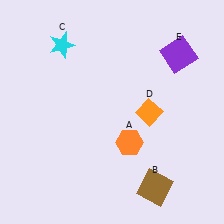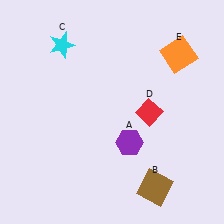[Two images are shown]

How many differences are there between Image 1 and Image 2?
There are 3 differences between the two images.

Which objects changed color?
A changed from orange to purple. D changed from orange to red. E changed from purple to orange.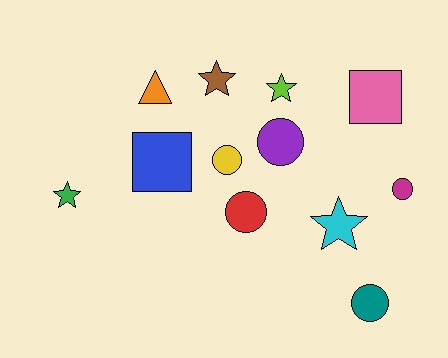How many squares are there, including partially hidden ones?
There are 2 squares.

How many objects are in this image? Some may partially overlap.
There are 12 objects.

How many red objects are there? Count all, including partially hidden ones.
There is 1 red object.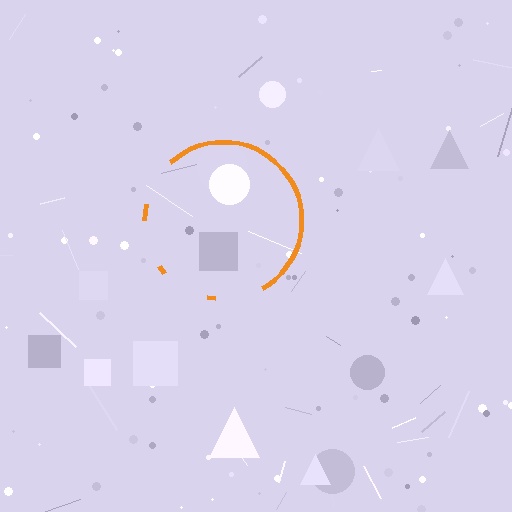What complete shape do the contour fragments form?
The contour fragments form a circle.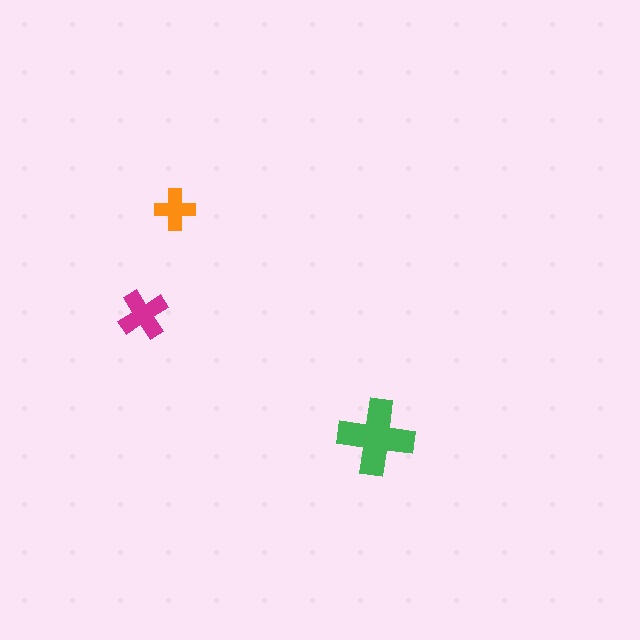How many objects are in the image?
There are 3 objects in the image.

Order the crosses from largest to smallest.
the green one, the magenta one, the orange one.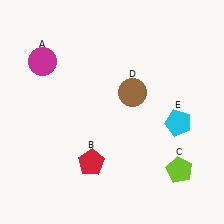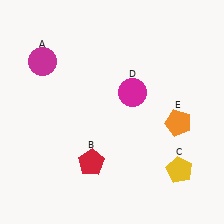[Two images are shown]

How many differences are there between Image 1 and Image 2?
There are 3 differences between the two images.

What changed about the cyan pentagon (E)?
In Image 1, E is cyan. In Image 2, it changed to orange.